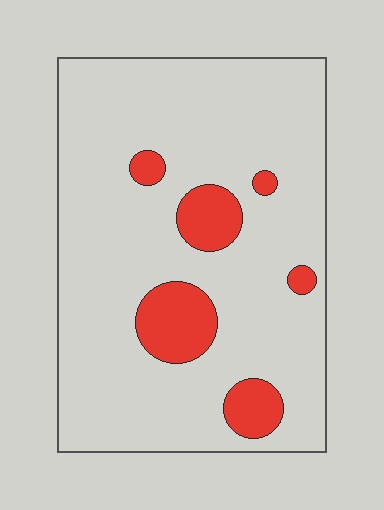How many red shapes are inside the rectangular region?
6.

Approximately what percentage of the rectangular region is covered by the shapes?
Approximately 15%.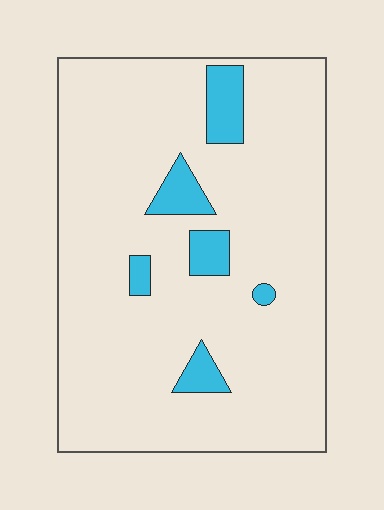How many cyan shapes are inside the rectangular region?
6.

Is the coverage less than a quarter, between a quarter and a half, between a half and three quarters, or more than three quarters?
Less than a quarter.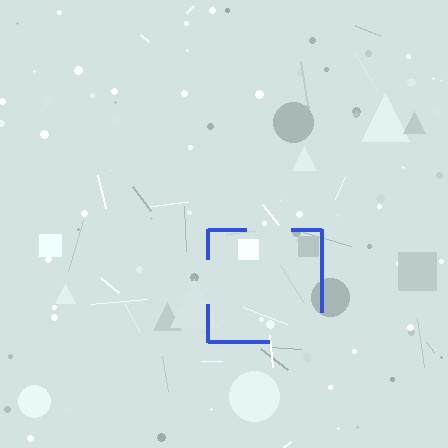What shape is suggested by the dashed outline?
The dashed outline suggests a square.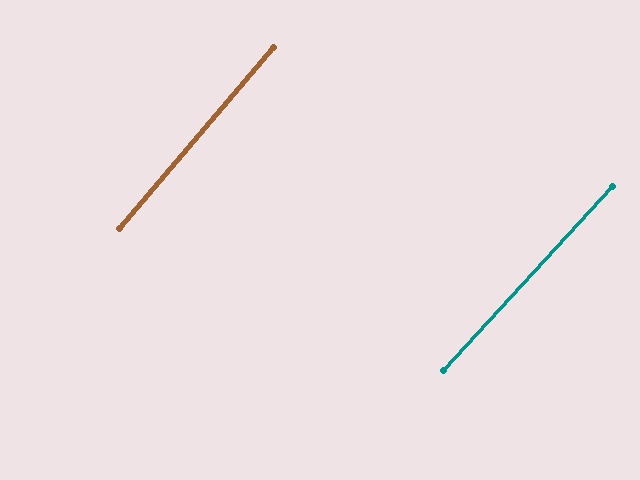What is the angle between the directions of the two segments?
Approximately 2 degrees.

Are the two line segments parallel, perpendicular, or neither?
Parallel — their directions differ by only 2.0°.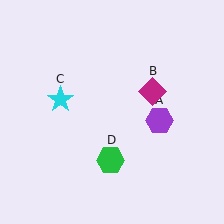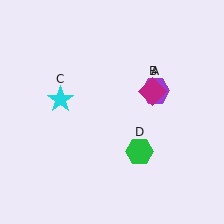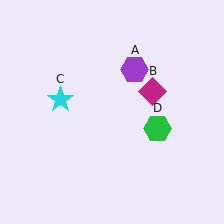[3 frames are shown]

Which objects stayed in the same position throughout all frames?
Magenta diamond (object B) and cyan star (object C) remained stationary.